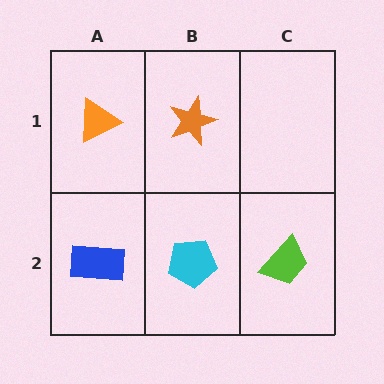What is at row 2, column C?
A lime trapezoid.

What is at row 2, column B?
A cyan pentagon.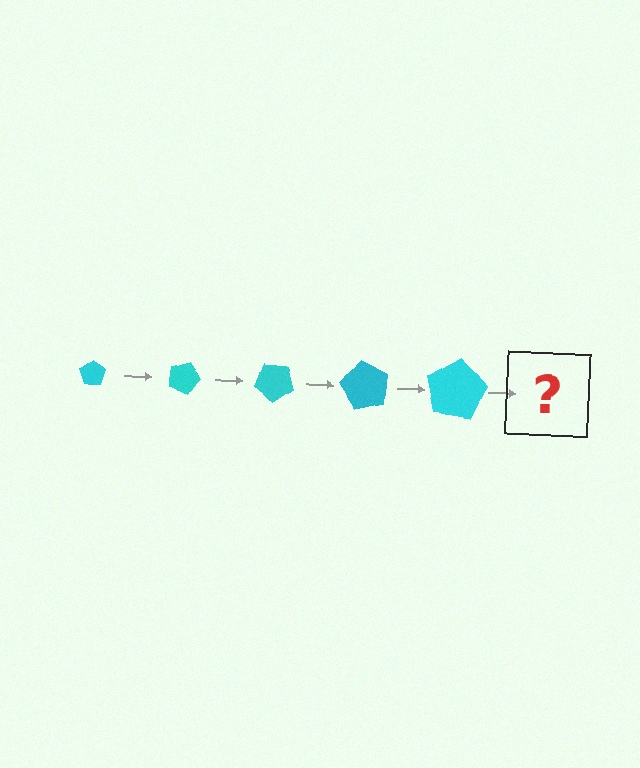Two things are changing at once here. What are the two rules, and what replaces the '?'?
The two rules are that the pentagon grows larger each step and it rotates 20 degrees each step. The '?' should be a pentagon, larger than the previous one and rotated 100 degrees from the start.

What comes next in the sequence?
The next element should be a pentagon, larger than the previous one and rotated 100 degrees from the start.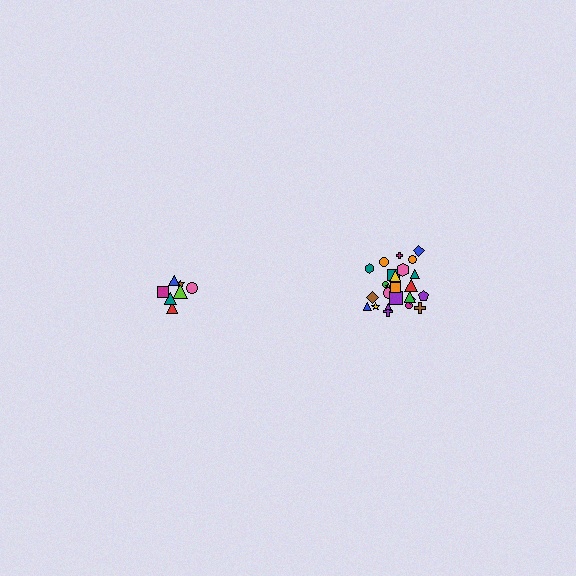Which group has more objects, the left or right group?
The right group.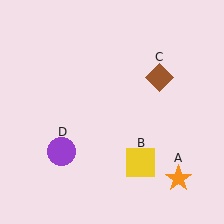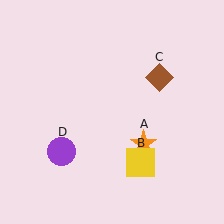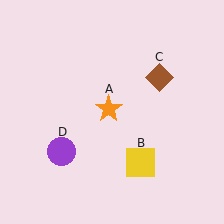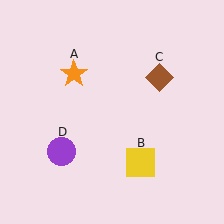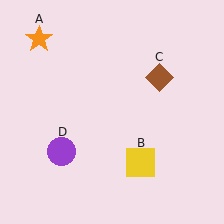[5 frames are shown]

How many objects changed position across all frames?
1 object changed position: orange star (object A).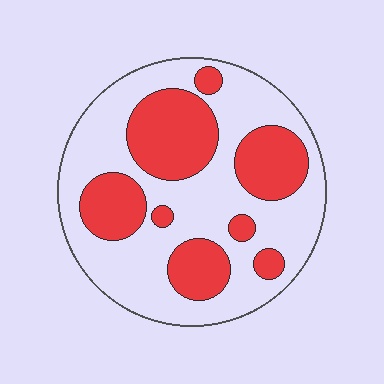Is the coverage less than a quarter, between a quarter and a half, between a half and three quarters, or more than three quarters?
Between a quarter and a half.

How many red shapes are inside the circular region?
8.